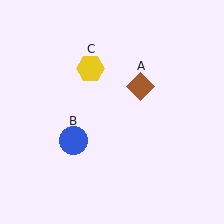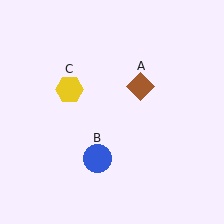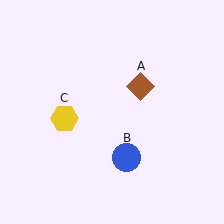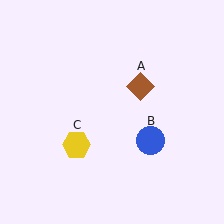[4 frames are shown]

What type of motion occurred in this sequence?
The blue circle (object B), yellow hexagon (object C) rotated counterclockwise around the center of the scene.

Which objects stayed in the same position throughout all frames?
Brown diamond (object A) remained stationary.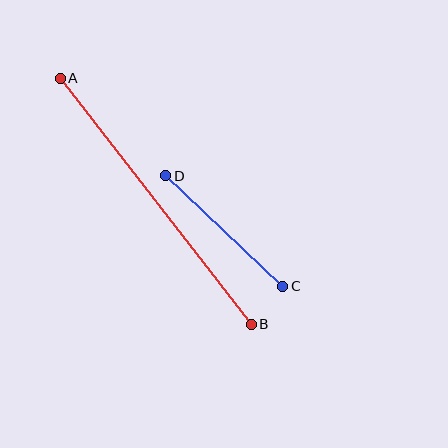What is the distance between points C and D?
The distance is approximately 161 pixels.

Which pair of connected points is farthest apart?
Points A and B are farthest apart.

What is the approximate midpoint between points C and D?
The midpoint is at approximately (224, 231) pixels.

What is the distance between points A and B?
The distance is approximately 311 pixels.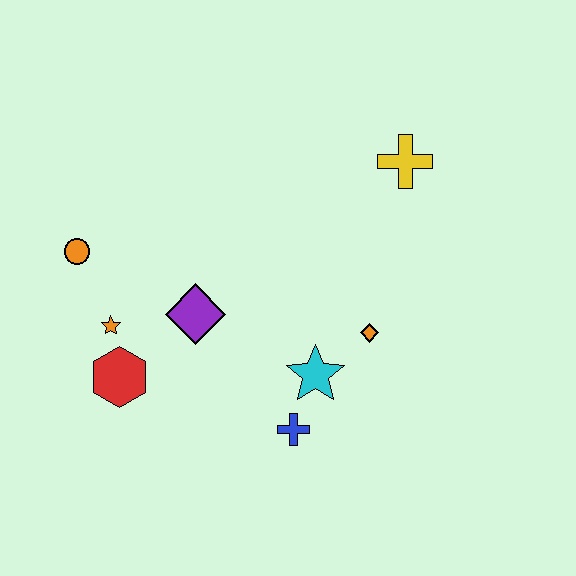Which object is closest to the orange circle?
The orange star is closest to the orange circle.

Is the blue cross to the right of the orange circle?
Yes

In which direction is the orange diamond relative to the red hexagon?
The orange diamond is to the right of the red hexagon.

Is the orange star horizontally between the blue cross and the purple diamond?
No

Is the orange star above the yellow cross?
No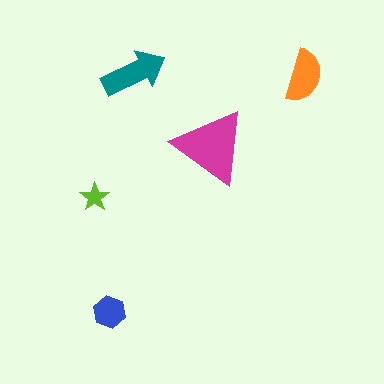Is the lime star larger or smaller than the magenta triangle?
Smaller.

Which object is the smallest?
The lime star.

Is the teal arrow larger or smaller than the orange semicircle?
Larger.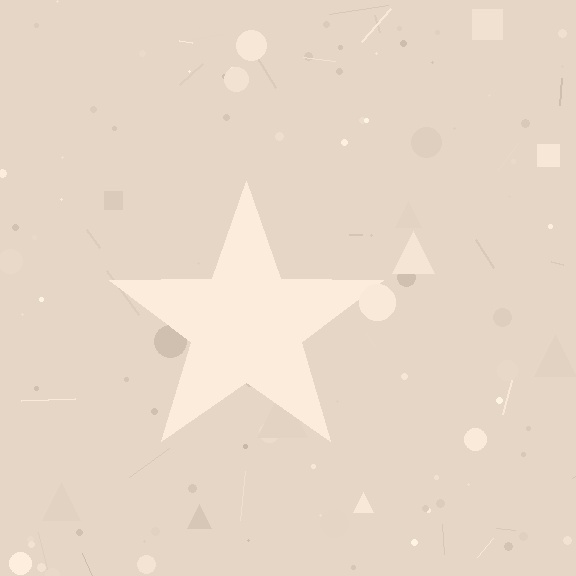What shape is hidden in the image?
A star is hidden in the image.